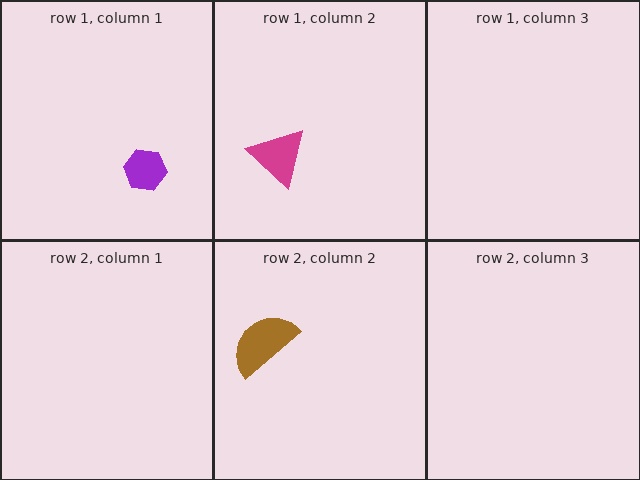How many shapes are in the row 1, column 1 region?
1.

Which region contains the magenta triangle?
The row 1, column 2 region.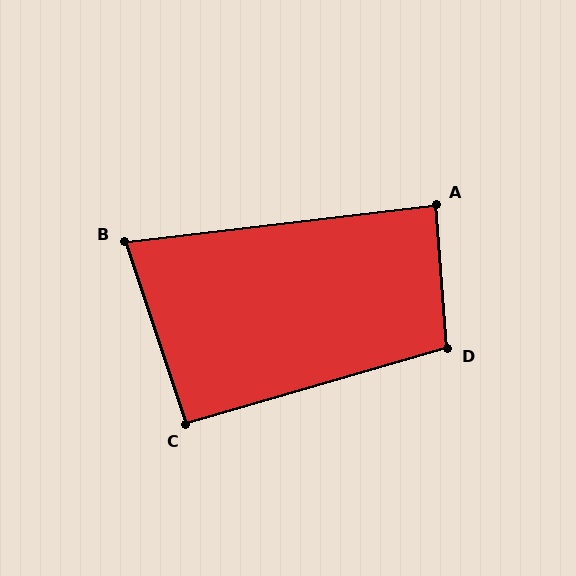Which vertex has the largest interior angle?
D, at approximately 102 degrees.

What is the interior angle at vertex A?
Approximately 88 degrees (approximately right).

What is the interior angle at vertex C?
Approximately 92 degrees (approximately right).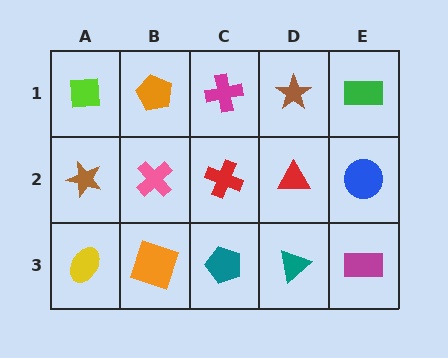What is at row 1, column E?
A green rectangle.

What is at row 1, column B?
An orange pentagon.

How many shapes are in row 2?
5 shapes.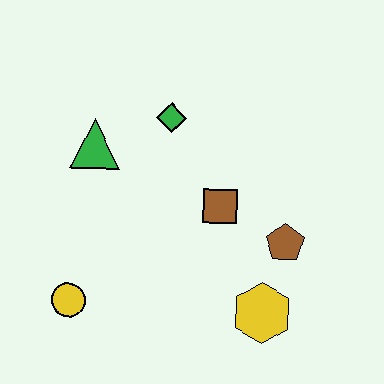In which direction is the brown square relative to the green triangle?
The brown square is to the right of the green triangle.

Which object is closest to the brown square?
The brown pentagon is closest to the brown square.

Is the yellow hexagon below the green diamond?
Yes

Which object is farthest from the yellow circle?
The brown pentagon is farthest from the yellow circle.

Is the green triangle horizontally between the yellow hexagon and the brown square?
No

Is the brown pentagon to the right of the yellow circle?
Yes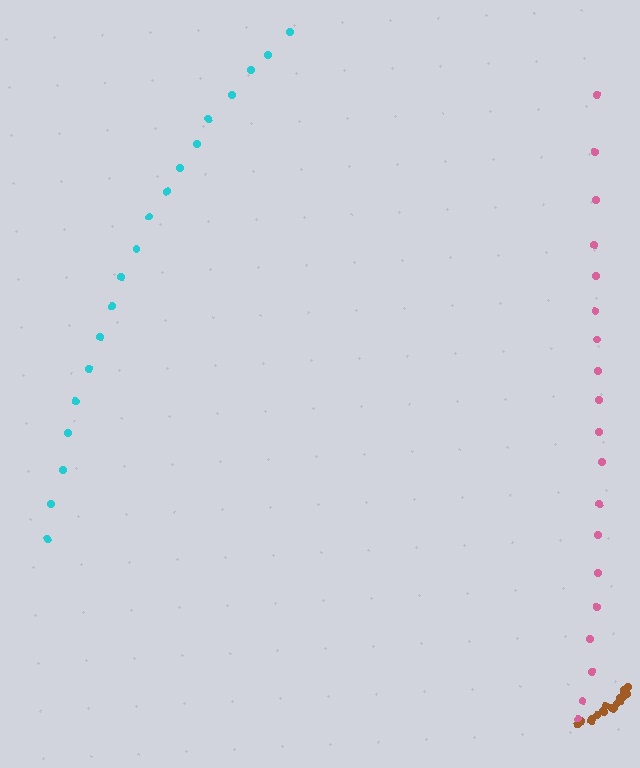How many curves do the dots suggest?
There are 3 distinct paths.